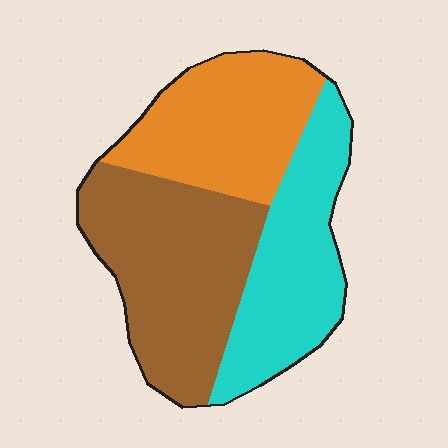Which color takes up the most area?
Brown, at roughly 40%.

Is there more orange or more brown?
Brown.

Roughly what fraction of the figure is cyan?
Cyan takes up between a quarter and a half of the figure.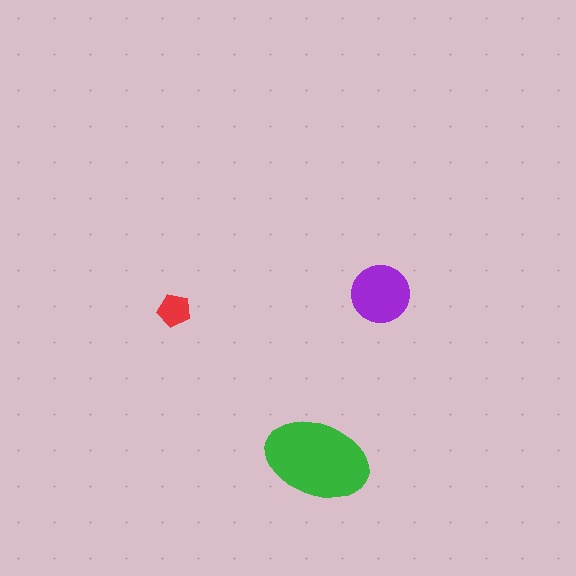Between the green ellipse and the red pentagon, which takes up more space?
The green ellipse.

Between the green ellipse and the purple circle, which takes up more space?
The green ellipse.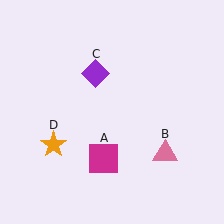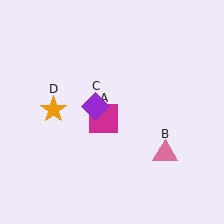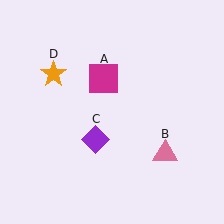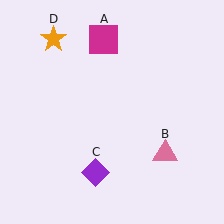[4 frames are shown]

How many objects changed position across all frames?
3 objects changed position: magenta square (object A), purple diamond (object C), orange star (object D).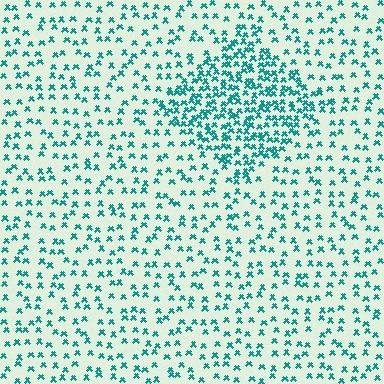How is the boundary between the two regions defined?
The boundary is defined by a change in element density (approximately 2.4x ratio). All elements are the same color, size, and shape.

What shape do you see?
I see a diamond.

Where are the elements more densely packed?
The elements are more densely packed inside the diamond boundary.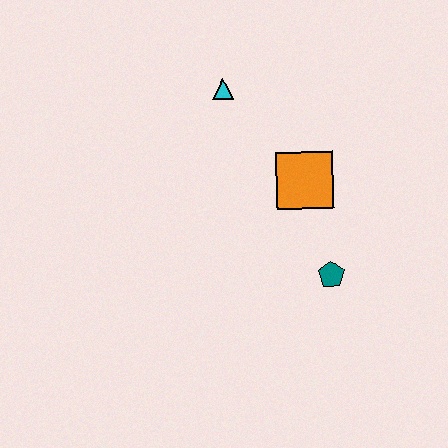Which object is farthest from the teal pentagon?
The cyan triangle is farthest from the teal pentagon.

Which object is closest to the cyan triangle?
The orange square is closest to the cyan triangle.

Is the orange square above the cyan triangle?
No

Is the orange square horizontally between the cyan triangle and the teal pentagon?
Yes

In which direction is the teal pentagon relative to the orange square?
The teal pentagon is below the orange square.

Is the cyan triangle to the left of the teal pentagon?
Yes